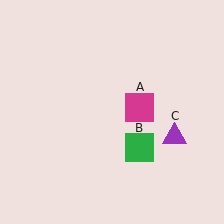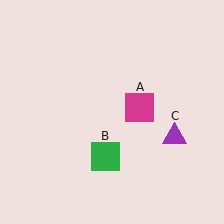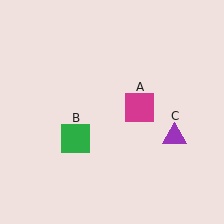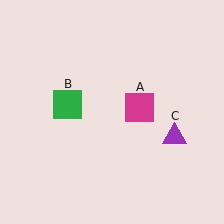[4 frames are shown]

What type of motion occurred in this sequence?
The green square (object B) rotated clockwise around the center of the scene.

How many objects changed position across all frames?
1 object changed position: green square (object B).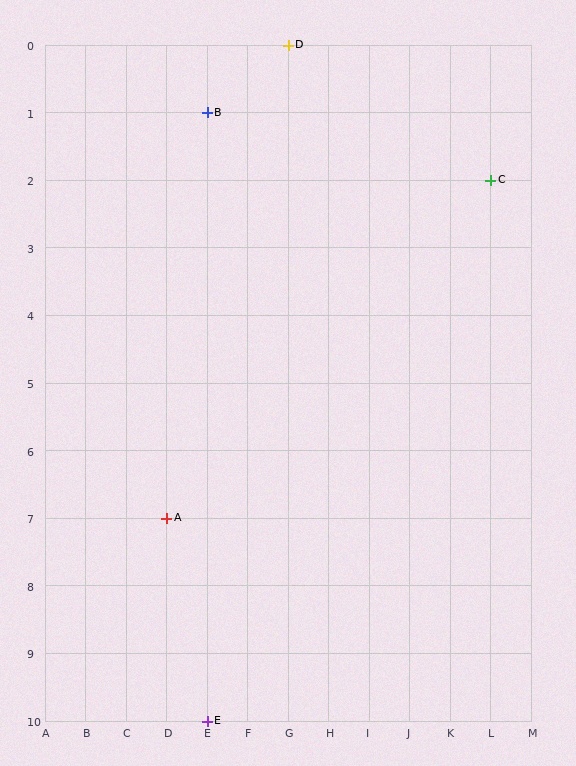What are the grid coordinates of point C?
Point C is at grid coordinates (L, 2).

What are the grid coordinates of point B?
Point B is at grid coordinates (E, 1).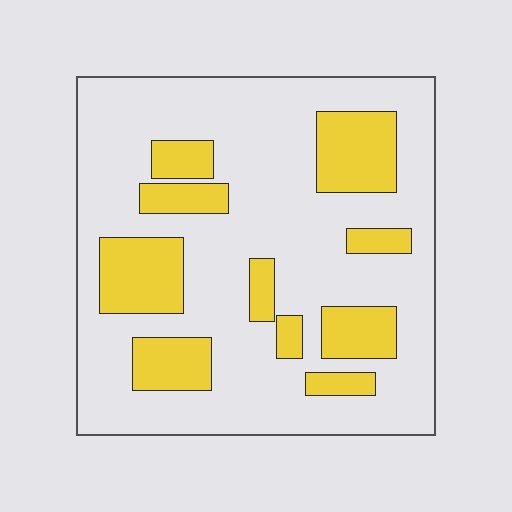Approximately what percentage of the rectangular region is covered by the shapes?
Approximately 25%.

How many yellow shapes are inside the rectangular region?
10.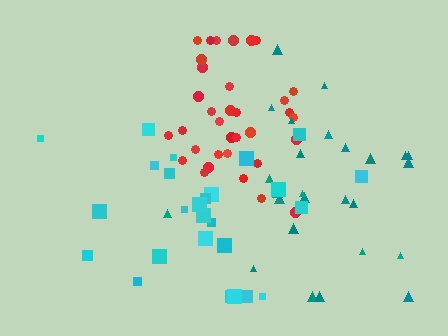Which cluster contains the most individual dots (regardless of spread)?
Red (34).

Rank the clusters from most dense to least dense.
red, teal, cyan.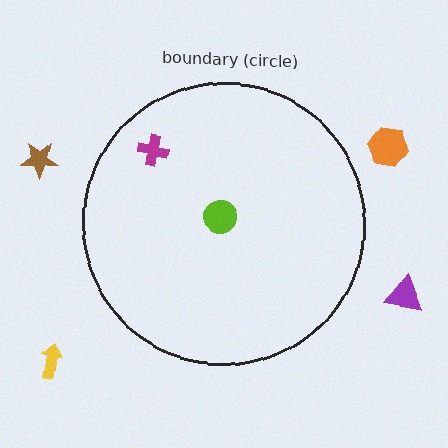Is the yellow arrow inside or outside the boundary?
Outside.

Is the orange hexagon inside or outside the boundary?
Outside.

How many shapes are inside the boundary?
2 inside, 4 outside.